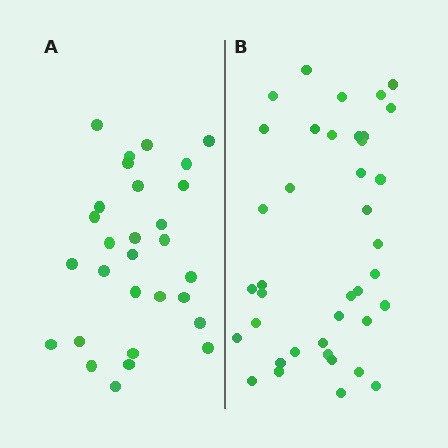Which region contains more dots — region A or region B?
Region B (the right region) has more dots.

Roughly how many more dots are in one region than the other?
Region B has roughly 10 or so more dots than region A.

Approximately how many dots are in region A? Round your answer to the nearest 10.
About 30 dots. (The exact count is 29, which rounds to 30.)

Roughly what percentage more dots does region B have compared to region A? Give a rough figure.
About 35% more.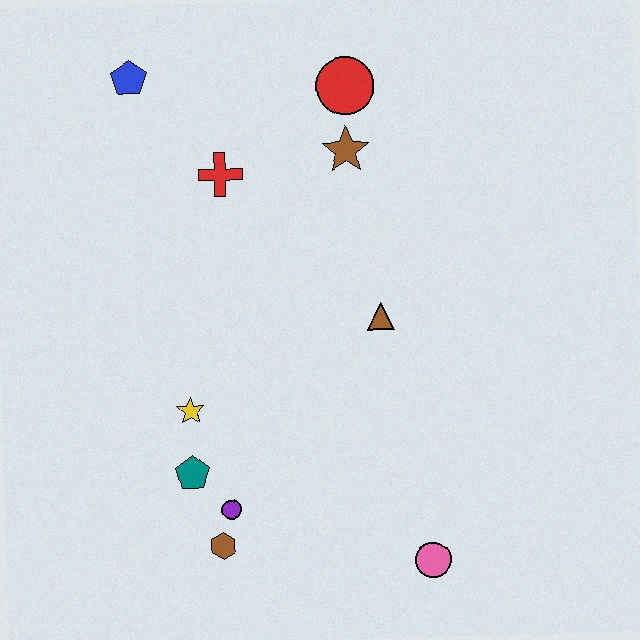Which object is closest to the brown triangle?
The brown star is closest to the brown triangle.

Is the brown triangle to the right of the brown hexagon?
Yes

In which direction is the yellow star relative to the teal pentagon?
The yellow star is above the teal pentagon.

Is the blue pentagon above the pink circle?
Yes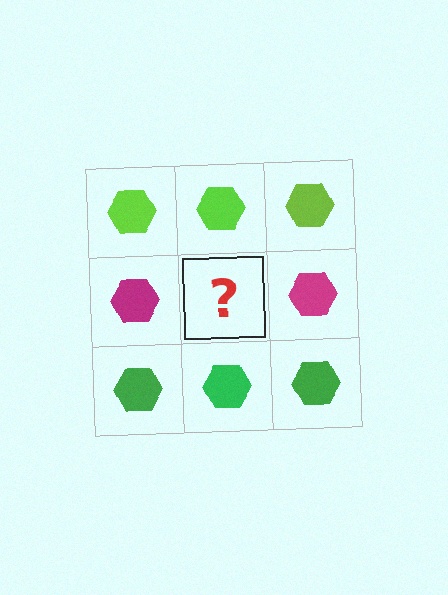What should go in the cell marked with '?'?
The missing cell should contain a magenta hexagon.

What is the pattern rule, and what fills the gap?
The rule is that each row has a consistent color. The gap should be filled with a magenta hexagon.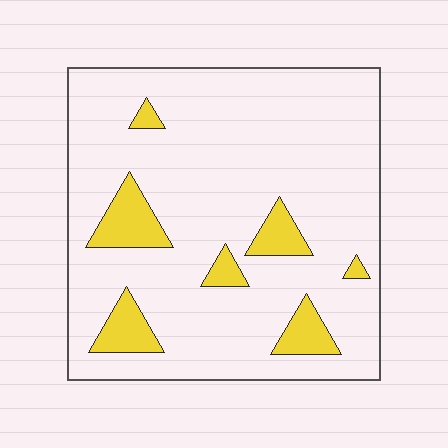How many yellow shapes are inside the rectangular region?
7.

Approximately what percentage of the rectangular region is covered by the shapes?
Approximately 15%.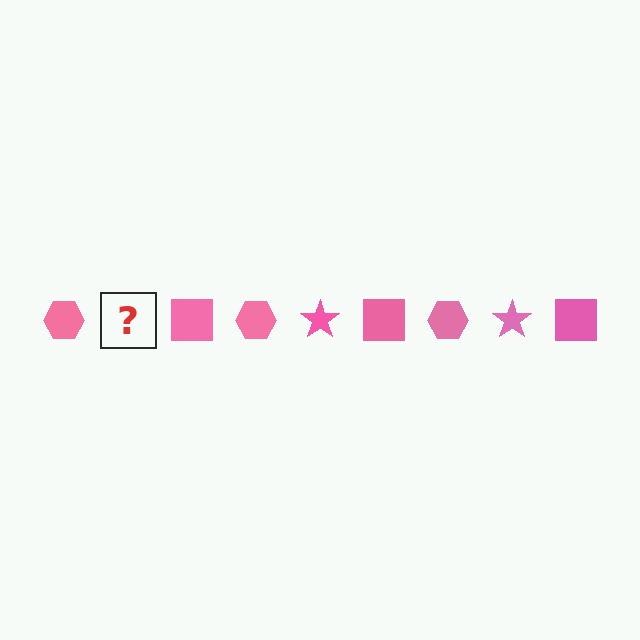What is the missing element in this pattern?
The missing element is a pink star.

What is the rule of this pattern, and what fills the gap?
The rule is that the pattern cycles through hexagon, star, square shapes in pink. The gap should be filled with a pink star.